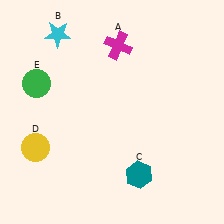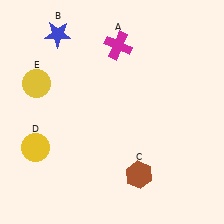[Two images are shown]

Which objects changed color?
B changed from cyan to blue. C changed from teal to brown. E changed from green to yellow.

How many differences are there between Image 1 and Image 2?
There are 3 differences between the two images.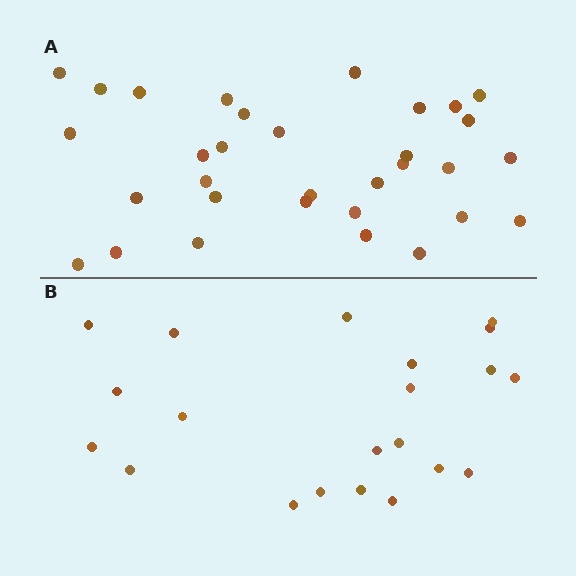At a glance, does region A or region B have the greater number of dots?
Region A (the top region) has more dots.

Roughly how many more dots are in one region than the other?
Region A has roughly 12 or so more dots than region B.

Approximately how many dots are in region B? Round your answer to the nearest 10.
About 20 dots. (The exact count is 21, which rounds to 20.)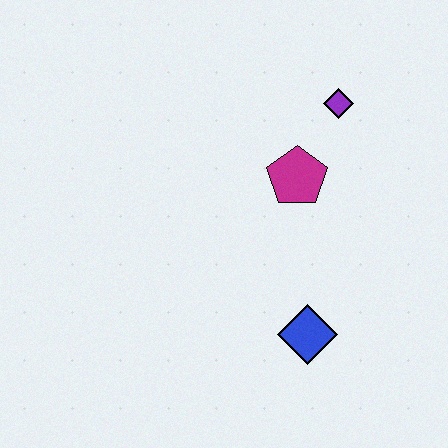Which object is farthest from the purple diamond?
The blue diamond is farthest from the purple diamond.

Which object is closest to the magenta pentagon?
The purple diamond is closest to the magenta pentagon.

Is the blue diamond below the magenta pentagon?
Yes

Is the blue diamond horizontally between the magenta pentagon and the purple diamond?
Yes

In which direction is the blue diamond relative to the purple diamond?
The blue diamond is below the purple diamond.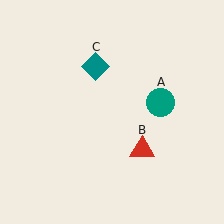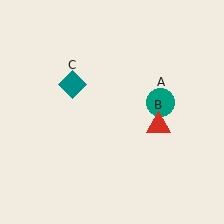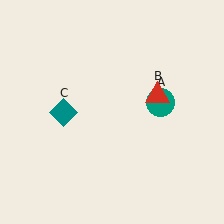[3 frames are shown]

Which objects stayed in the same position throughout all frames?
Teal circle (object A) remained stationary.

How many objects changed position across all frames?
2 objects changed position: red triangle (object B), teal diamond (object C).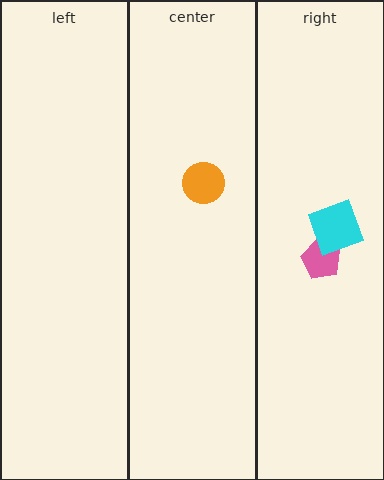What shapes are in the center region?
The orange circle.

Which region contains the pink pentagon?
The right region.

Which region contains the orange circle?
The center region.